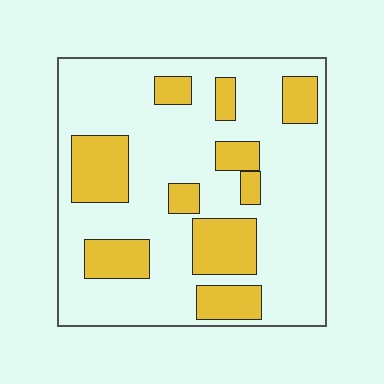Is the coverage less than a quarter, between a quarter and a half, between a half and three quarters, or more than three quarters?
Between a quarter and a half.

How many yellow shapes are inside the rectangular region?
10.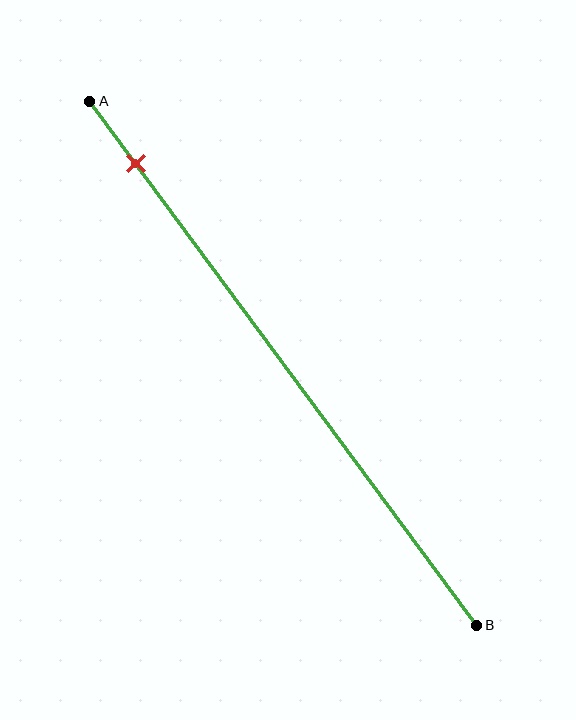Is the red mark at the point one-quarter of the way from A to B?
No, the mark is at about 10% from A, not at the 25% one-quarter point.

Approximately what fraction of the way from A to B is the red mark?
The red mark is approximately 10% of the way from A to B.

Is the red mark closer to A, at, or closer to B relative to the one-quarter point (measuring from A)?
The red mark is closer to point A than the one-quarter point of segment AB.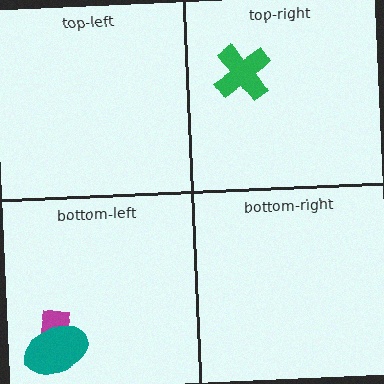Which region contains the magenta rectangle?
The bottom-left region.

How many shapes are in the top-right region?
1.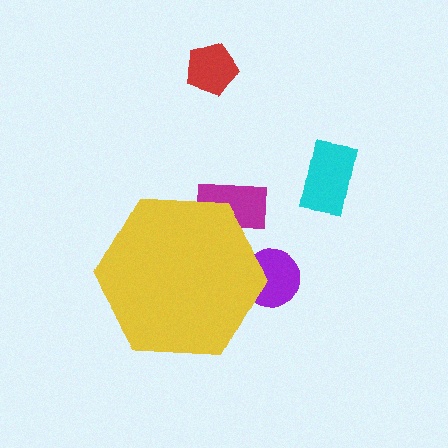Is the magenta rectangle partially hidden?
Yes, the magenta rectangle is partially hidden behind the yellow hexagon.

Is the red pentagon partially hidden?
No, the red pentagon is fully visible.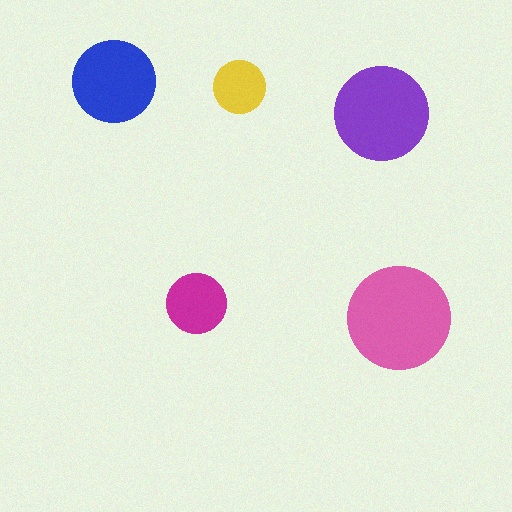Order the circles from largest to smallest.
the pink one, the purple one, the blue one, the magenta one, the yellow one.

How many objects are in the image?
There are 5 objects in the image.